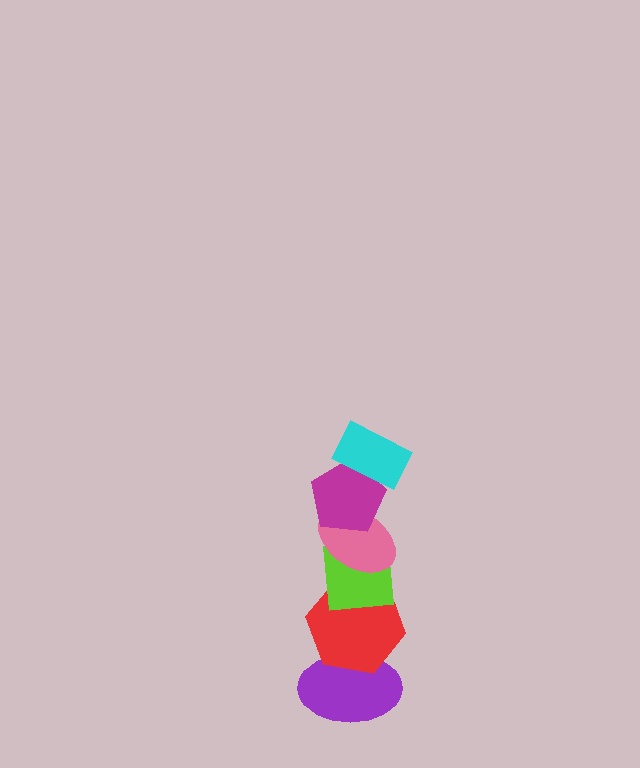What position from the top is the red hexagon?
The red hexagon is 5th from the top.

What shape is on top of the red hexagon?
The lime square is on top of the red hexagon.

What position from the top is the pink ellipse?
The pink ellipse is 3rd from the top.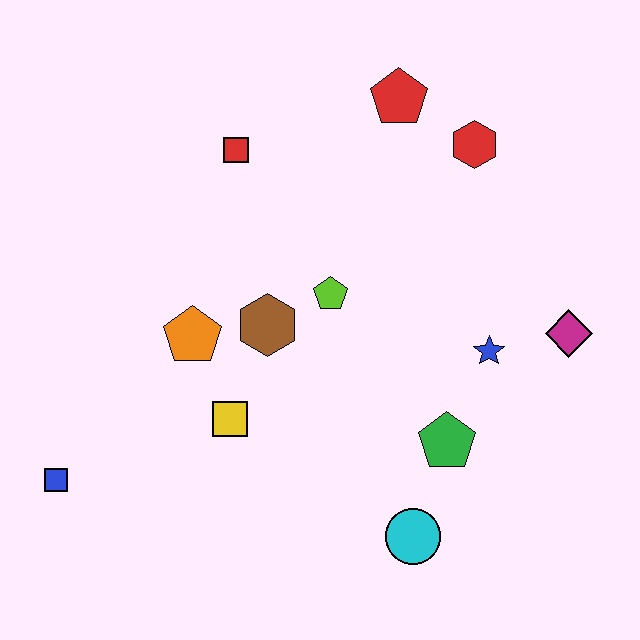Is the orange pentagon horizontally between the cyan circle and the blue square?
Yes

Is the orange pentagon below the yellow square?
No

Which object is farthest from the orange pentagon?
The magenta diamond is farthest from the orange pentagon.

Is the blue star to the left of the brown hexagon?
No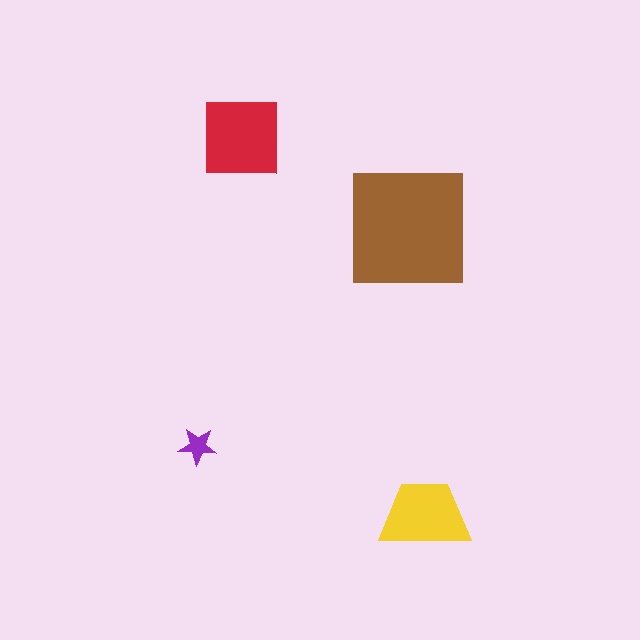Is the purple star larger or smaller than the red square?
Smaller.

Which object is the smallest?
The purple star.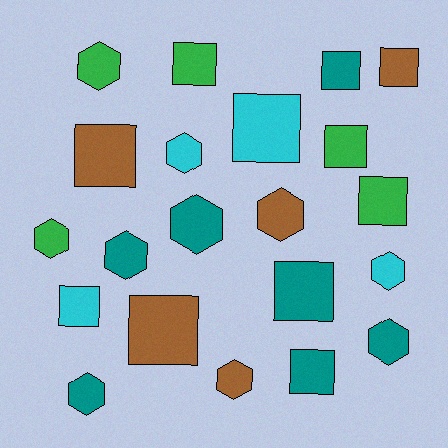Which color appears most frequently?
Teal, with 7 objects.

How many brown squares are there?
There are 3 brown squares.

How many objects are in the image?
There are 21 objects.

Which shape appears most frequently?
Square, with 11 objects.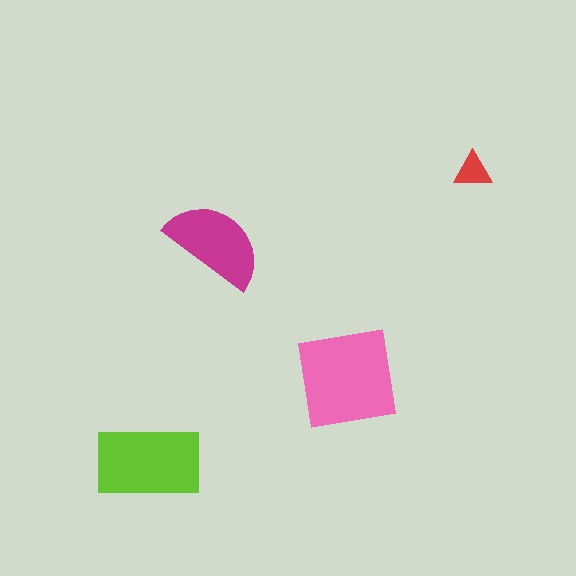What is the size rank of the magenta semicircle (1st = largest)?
3rd.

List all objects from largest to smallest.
The pink square, the lime rectangle, the magenta semicircle, the red triangle.